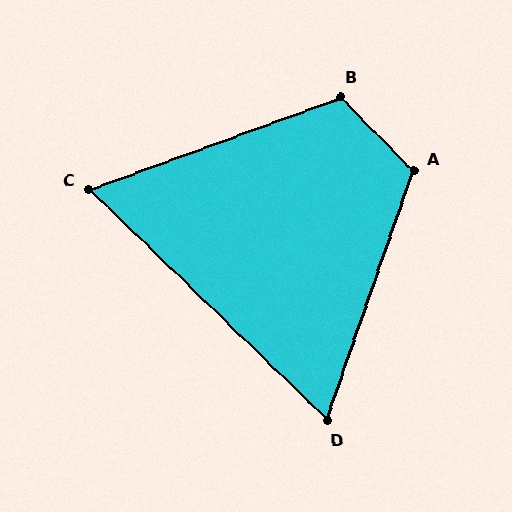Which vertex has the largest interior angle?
A, at approximately 116 degrees.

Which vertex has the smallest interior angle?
C, at approximately 64 degrees.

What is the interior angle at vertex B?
Approximately 115 degrees (obtuse).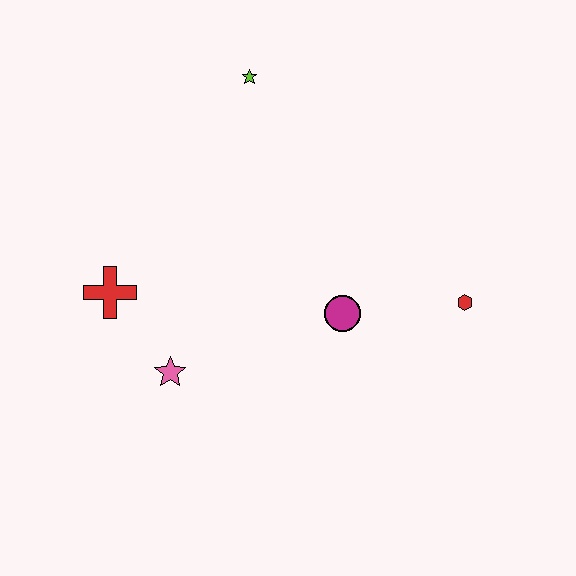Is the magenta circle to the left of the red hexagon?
Yes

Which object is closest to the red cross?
The pink star is closest to the red cross.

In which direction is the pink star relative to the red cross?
The pink star is below the red cross.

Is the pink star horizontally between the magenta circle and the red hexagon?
No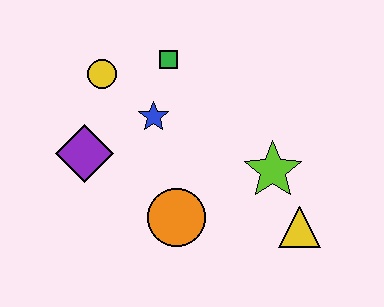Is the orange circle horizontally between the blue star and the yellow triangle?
Yes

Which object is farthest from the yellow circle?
The yellow triangle is farthest from the yellow circle.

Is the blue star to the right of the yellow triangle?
No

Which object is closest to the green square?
The blue star is closest to the green square.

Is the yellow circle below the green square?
Yes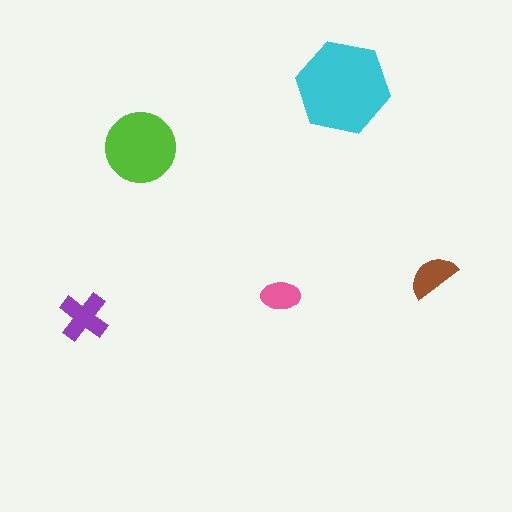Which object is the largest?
The cyan hexagon.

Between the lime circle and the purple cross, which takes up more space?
The lime circle.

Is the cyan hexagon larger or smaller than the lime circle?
Larger.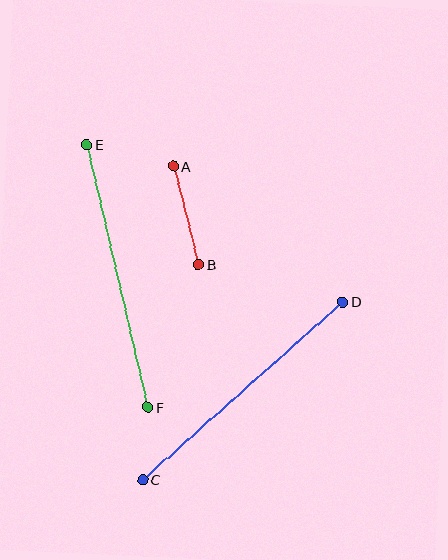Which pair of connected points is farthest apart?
Points E and F are farthest apart.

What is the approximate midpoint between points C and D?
The midpoint is at approximately (243, 391) pixels.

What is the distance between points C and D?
The distance is approximately 268 pixels.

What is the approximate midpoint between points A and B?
The midpoint is at approximately (186, 215) pixels.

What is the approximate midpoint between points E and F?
The midpoint is at approximately (117, 276) pixels.